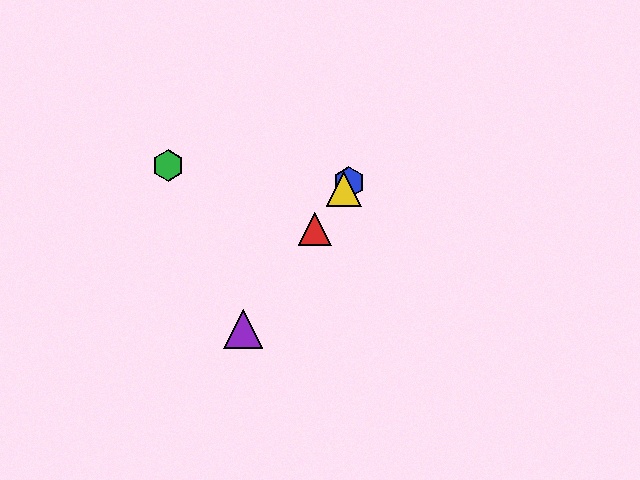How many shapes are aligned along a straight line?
4 shapes (the red triangle, the blue hexagon, the yellow triangle, the purple triangle) are aligned along a straight line.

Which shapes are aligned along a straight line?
The red triangle, the blue hexagon, the yellow triangle, the purple triangle are aligned along a straight line.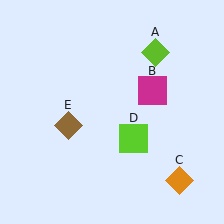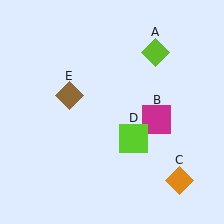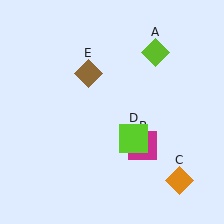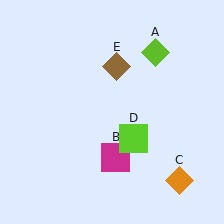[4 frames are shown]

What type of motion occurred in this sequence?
The magenta square (object B), brown diamond (object E) rotated clockwise around the center of the scene.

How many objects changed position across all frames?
2 objects changed position: magenta square (object B), brown diamond (object E).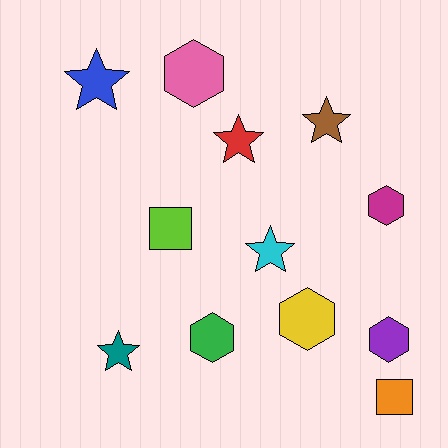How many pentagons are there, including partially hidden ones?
There are no pentagons.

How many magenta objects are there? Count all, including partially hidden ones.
There is 1 magenta object.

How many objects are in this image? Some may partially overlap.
There are 12 objects.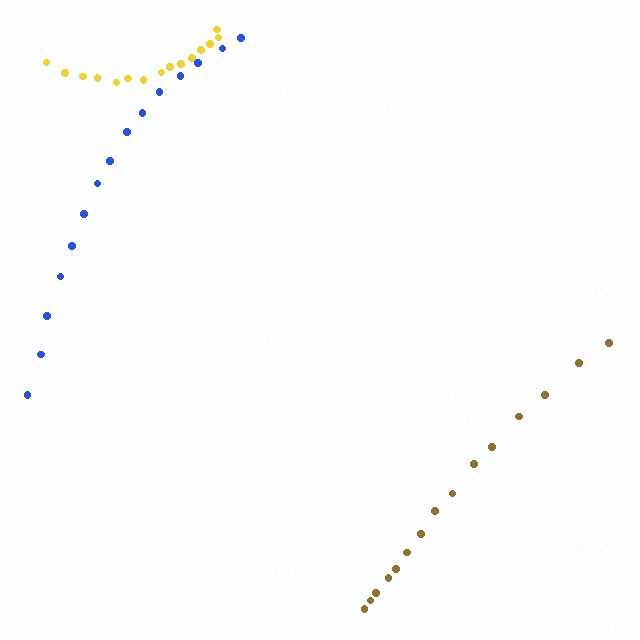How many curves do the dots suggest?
There are 3 distinct paths.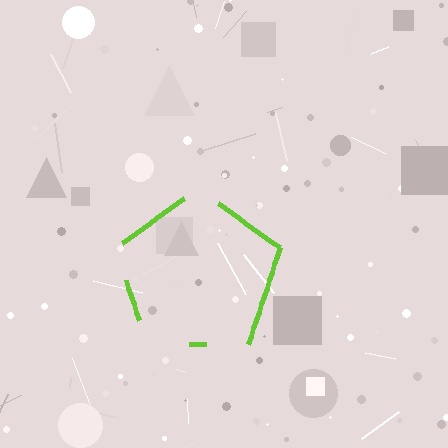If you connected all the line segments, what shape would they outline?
They would outline a pentagon.